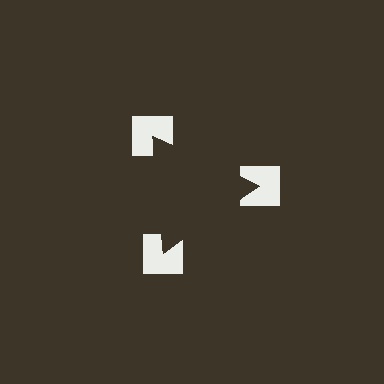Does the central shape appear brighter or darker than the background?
It typically appears slightly darker than the background, even though no actual brightness change is drawn.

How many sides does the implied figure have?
3 sides.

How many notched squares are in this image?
There are 3 — one at each vertex of the illusory triangle.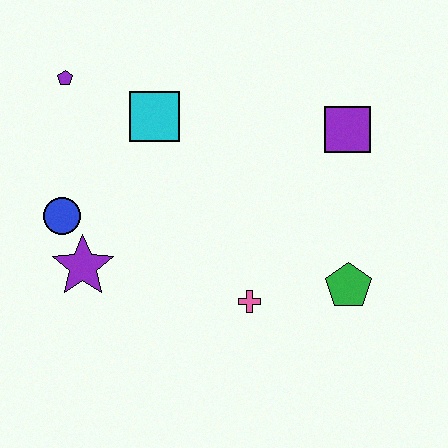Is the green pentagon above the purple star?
No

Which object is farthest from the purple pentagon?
The green pentagon is farthest from the purple pentagon.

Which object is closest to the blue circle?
The purple star is closest to the blue circle.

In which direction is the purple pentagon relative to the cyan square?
The purple pentagon is to the left of the cyan square.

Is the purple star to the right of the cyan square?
No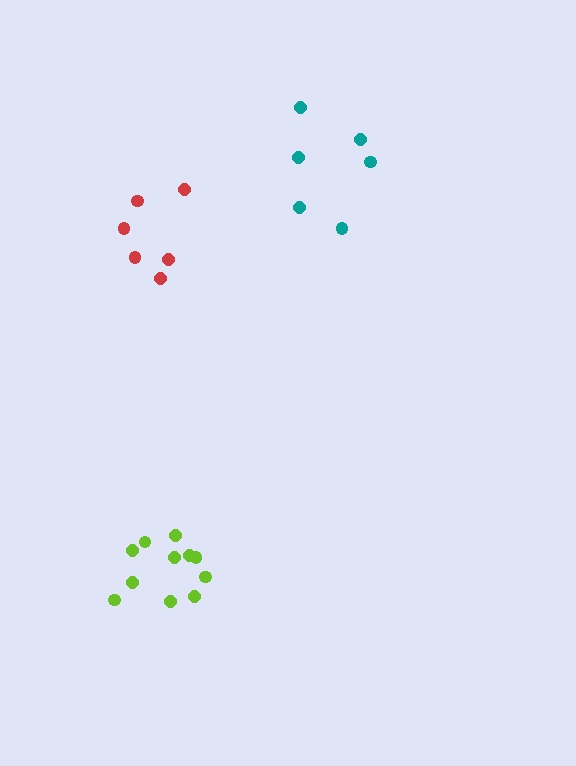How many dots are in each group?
Group 1: 11 dots, Group 2: 6 dots, Group 3: 6 dots (23 total).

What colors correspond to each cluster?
The clusters are colored: lime, teal, red.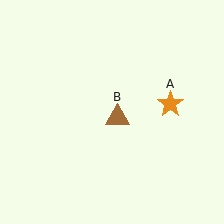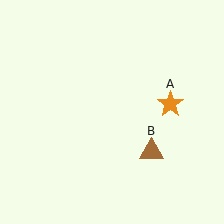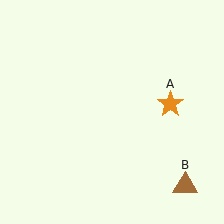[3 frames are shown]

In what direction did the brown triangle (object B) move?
The brown triangle (object B) moved down and to the right.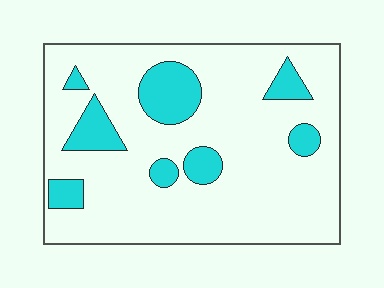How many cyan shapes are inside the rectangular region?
8.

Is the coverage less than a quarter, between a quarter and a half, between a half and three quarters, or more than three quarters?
Less than a quarter.